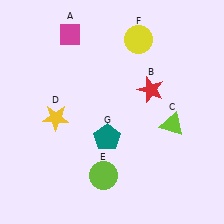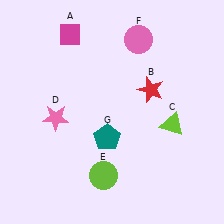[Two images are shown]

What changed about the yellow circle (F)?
In Image 1, F is yellow. In Image 2, it changed to pink.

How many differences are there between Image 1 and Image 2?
There are 2 differences between the two images.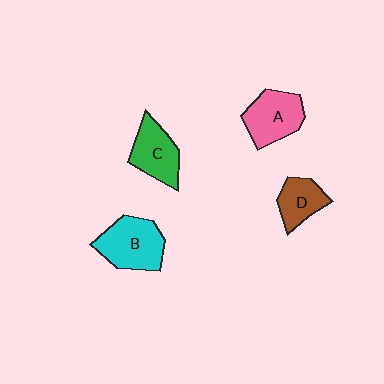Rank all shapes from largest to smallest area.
From largest to smallest: B (cyan), A (pink), C (green), D (brown).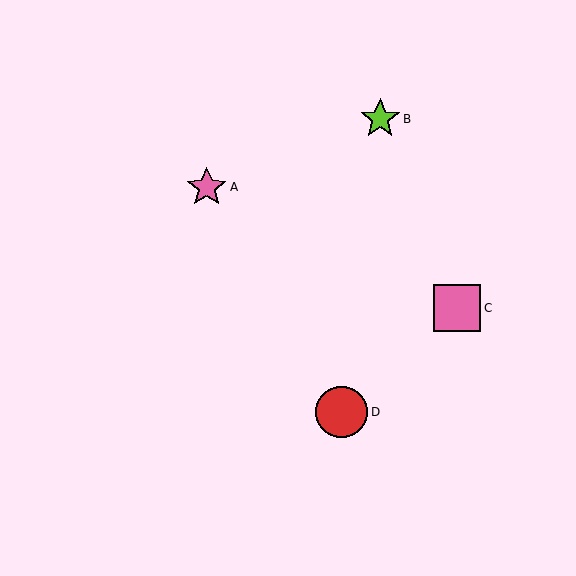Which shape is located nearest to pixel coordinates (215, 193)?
The pink star (labeled A) at (207, 187) is nearest to that location.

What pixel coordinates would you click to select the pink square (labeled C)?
Click at (457, 308) to select the pink square C.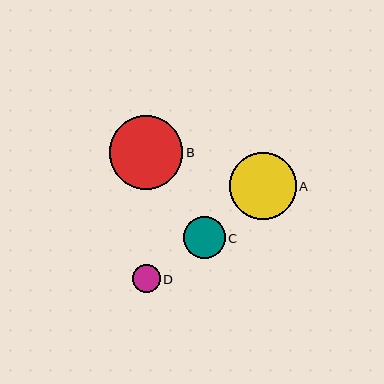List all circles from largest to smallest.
From largest to smallest: B, A, C, D.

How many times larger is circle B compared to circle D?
Circle B is approximately 2.7 times the size of circle D.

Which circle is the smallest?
Circle D is the smallest with a size of approximately 28 pixels.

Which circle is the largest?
Circle B is the largest with a size of approximately 74 pixels.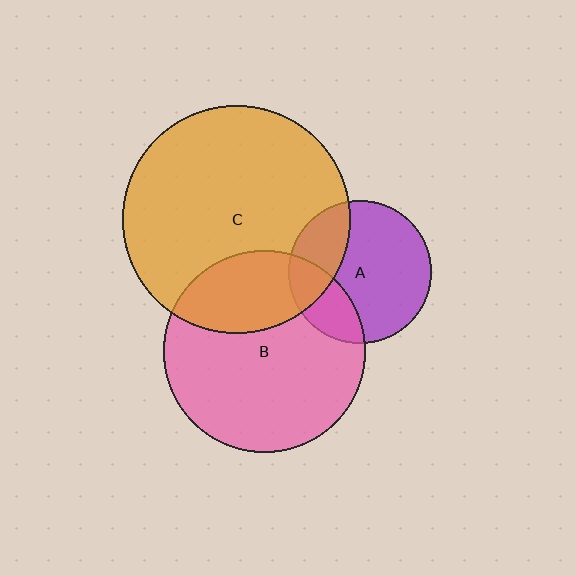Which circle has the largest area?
Circle C (orange).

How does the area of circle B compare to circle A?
Approximately 2.0 times.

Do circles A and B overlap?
Yes.